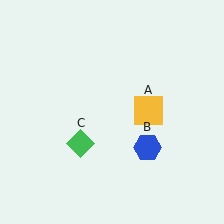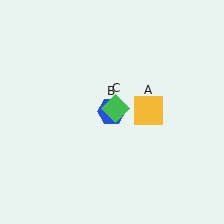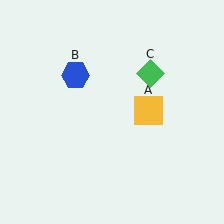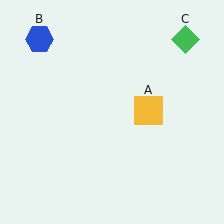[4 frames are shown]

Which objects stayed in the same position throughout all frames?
Yellow square (object A) remained stationary.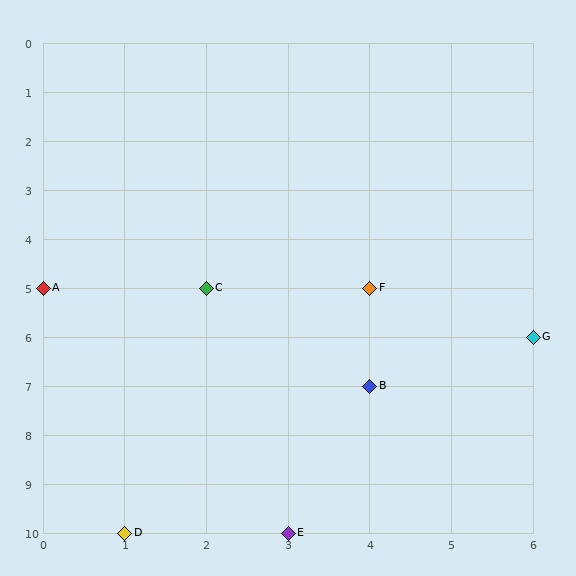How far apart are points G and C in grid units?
Points G and C are 4 columns and 1 row apart (about 4.1 grid units diagonally).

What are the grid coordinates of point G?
Point G is at grid coordinates (6, 6).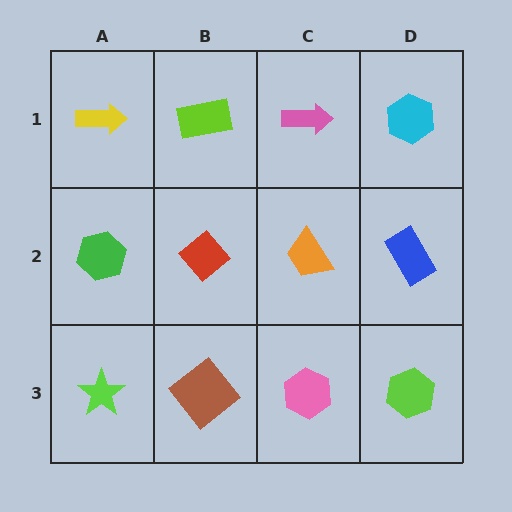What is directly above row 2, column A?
A yellow arrow.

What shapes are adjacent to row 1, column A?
A green hexagon (row 2, column A), a lime rectangle (row 1, column B).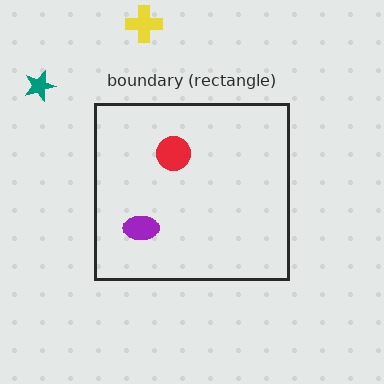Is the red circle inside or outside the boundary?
Inside.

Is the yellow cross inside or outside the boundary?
Outside.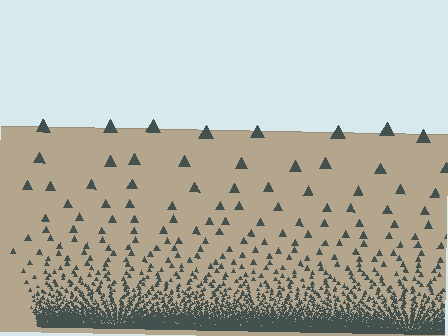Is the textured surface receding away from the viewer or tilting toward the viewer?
The surface appears to tilt toward the viewer. Texture elements get larger and sparser toward the top.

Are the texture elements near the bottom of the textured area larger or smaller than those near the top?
Smaller. The gradient is inverted — elements near the bottom are smaller and denser.